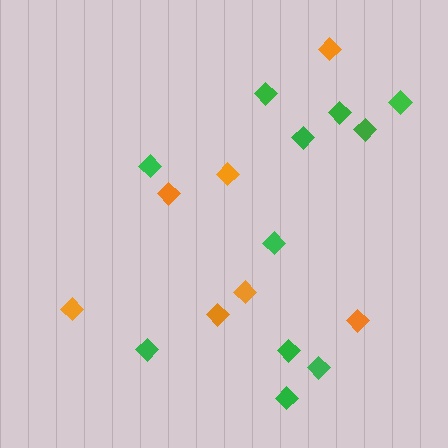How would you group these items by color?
There are 2 groups: one group of green diamonds (11) and one group of orange diamonds (7).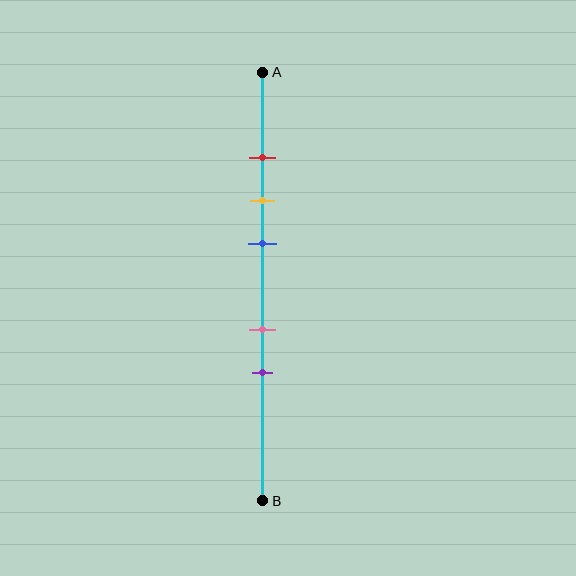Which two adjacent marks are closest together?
The red and yellow marks are the closest adjacent pair.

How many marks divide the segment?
There are 5 marks dividing the segment.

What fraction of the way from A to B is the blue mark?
The blue mark is approximately 40% (0.4) of the way from A to B.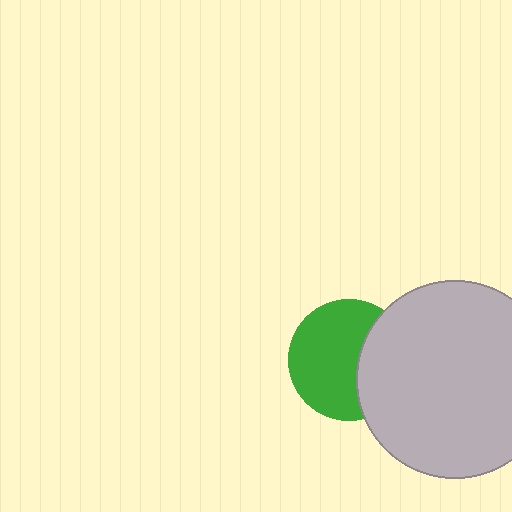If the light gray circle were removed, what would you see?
You would see the complete green circle.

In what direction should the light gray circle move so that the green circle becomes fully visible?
The light gray circle should move right. That is the shortest direction to clear the overlap and leave the green circle fully visible.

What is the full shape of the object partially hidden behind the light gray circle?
The partially hidden object is a green circle.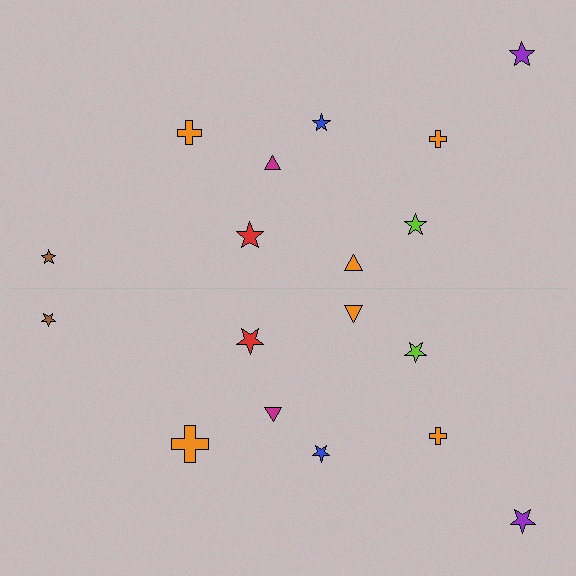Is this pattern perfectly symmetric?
No, the pattern is not perfectly symmetric. The orange cross on the bottom side has a different size than its mirror counterpart.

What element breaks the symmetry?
The orange cross on the bottom side has a different size than its mirror counterpart.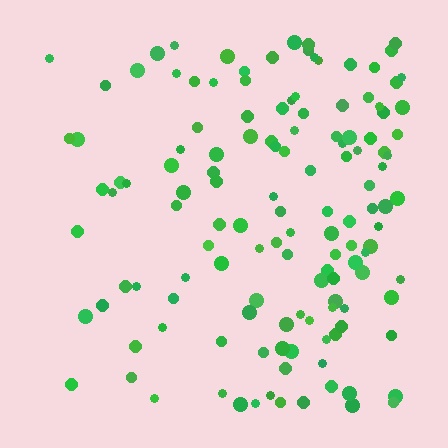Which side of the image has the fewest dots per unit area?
The left.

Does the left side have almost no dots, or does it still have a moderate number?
Still a moderate number, just noticeably fewer than the right.